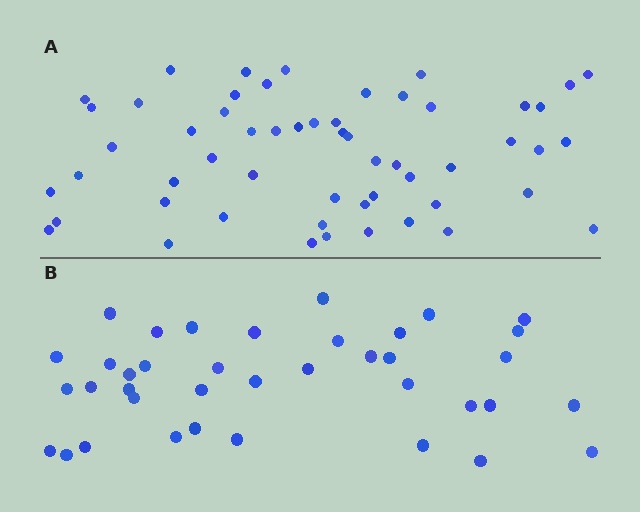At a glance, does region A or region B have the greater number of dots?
Region A (the top region) has more dots.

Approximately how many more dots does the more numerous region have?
Region A has approximately 15 more dots than region B.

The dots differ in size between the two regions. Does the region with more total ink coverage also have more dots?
No. Region B has more total ink coverage because its dots are larger, but region A actually contains more individual dots. Total area can be misleading — the number of items is what matters here.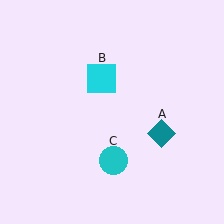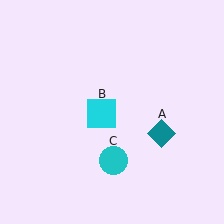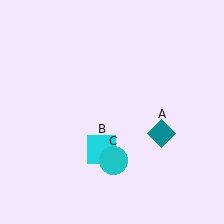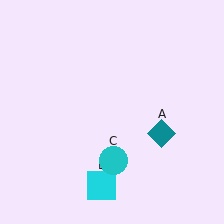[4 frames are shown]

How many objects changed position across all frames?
1 object changed position: cyan square (object B).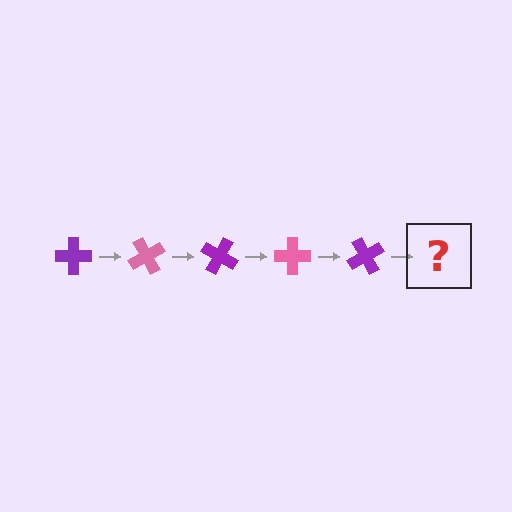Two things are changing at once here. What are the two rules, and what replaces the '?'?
The two rules are that it rotates 60 degrees each step and the color cycles through purple and pink. The '?' should be a pink cross, rotated 300 degrees from the start.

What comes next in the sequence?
The next element should be a pink cross, rotated 300 degrees from the start.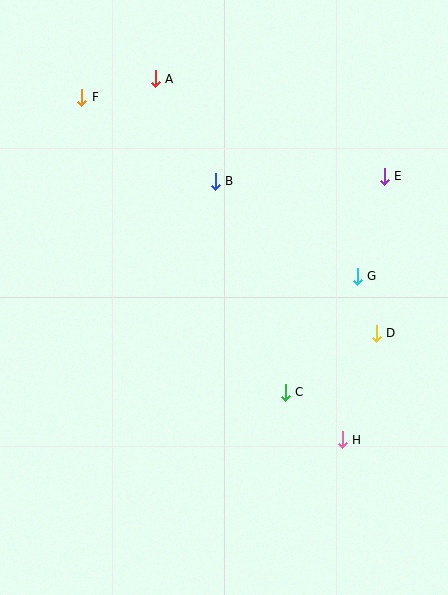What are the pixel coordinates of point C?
Point C is at (285, 392).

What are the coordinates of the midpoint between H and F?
The midpoint between H and F is at (212, 268).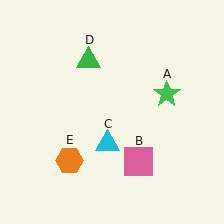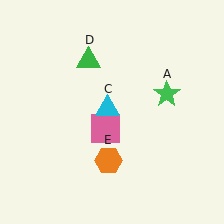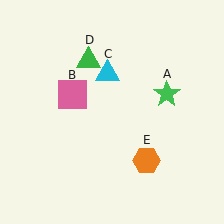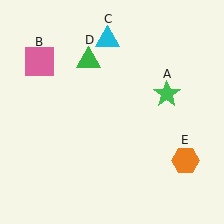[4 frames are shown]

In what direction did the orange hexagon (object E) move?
The orange hexagon (object E) moved right.